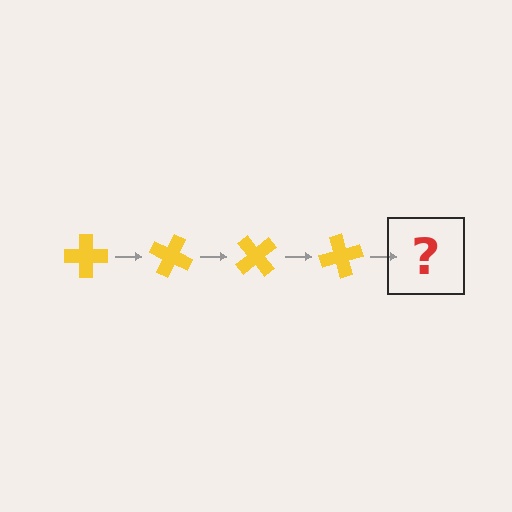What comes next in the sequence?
The next element should be a yellow cross rotated 100 degrees.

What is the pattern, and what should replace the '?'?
The pattern is that the cross rotates 25 degrees each step. The '?' should be a yellow cross rotated 100 degrees.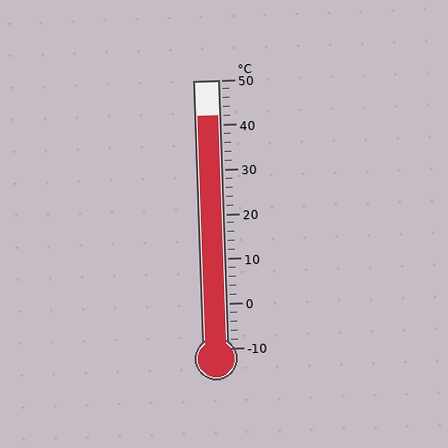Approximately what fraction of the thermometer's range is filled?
The thermometer is filled to approximately 85% of its range.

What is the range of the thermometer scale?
The thermometer scale ranges from -10°C to 50°C.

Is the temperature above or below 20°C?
The temperature is above 20°C.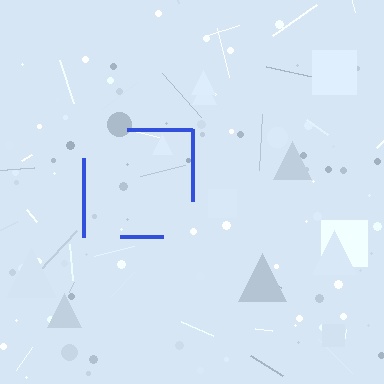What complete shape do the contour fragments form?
The contour fragments form a square.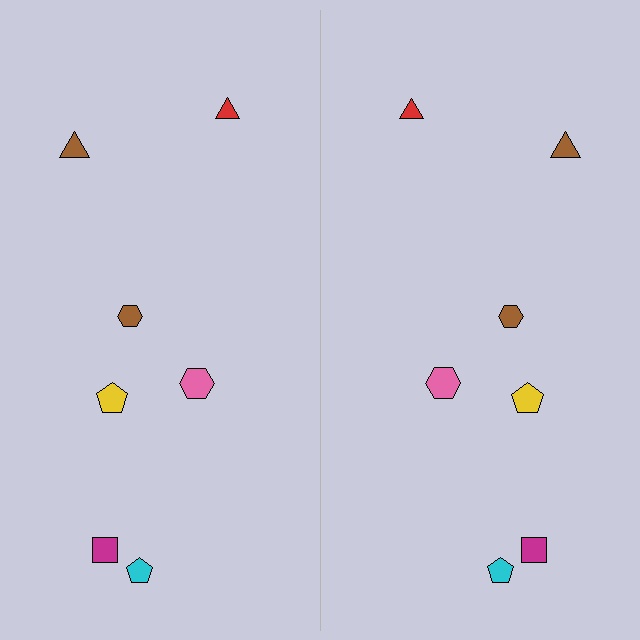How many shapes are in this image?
There are 14 shapes in this image.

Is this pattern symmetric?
Yes, this pattern has bilateral (reflection) symmetry.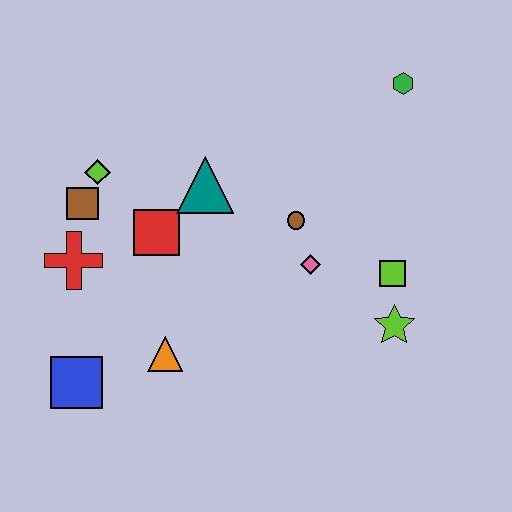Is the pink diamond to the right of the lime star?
No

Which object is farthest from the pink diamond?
The blue square is farthest from the pink diamond.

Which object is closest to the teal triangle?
The red square is closest to the teal triangle.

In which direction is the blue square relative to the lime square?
The blue square is to the left of the lime square.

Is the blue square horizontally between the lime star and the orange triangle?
No